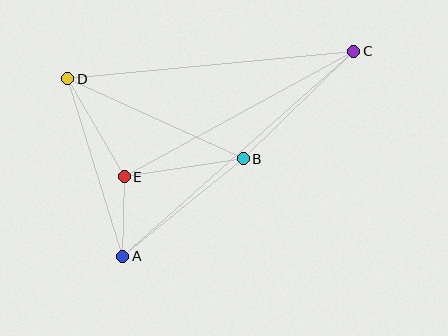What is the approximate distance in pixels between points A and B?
The distance between A and B is approximately 155 pixels.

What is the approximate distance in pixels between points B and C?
The distance between B and C is approximately 154 pixels.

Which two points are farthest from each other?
Points A and C are farthest from each other.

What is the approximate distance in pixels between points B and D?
The distance between B and D is approximately 193 pixels.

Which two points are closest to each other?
Points A and E are closest to each other.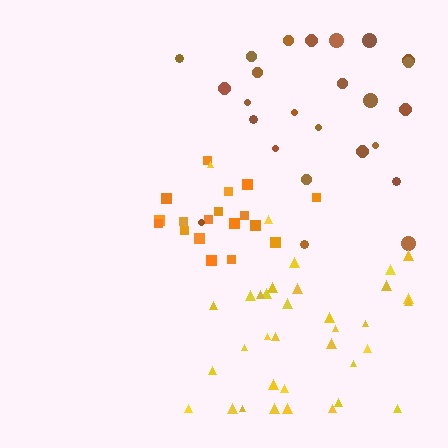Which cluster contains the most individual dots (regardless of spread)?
Yellow (35).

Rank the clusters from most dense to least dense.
orange, yellow, brown.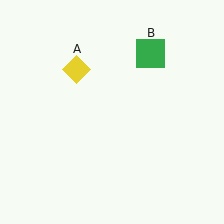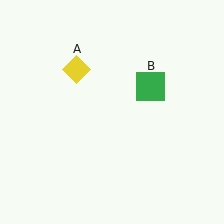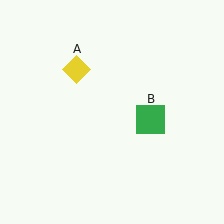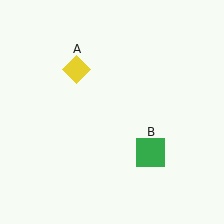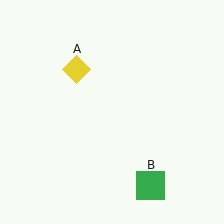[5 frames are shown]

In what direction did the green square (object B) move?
The green square (object B) moved down.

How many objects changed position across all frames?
1 object changed position: green square (object B).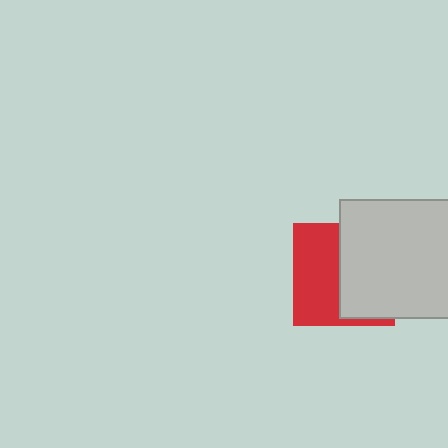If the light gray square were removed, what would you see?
You would see the complete red square.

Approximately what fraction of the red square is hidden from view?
Roughly 52% of the red square is hidden behind the light gray square.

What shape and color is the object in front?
The object in front is a light gray square.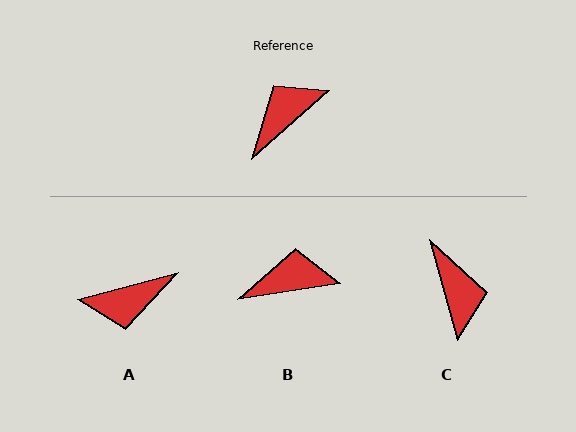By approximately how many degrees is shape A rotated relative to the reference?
Approximately 154 degrees counter-clockwise.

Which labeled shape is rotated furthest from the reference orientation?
A, about 154 degrees away.